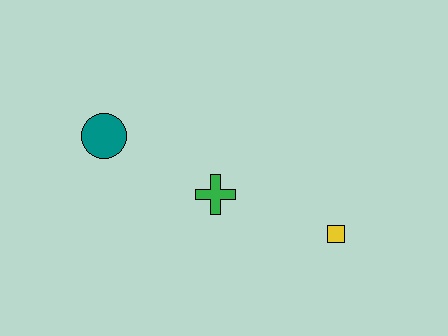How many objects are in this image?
There are 3 objects.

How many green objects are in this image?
There is 1 green object.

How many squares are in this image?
There is 1 square.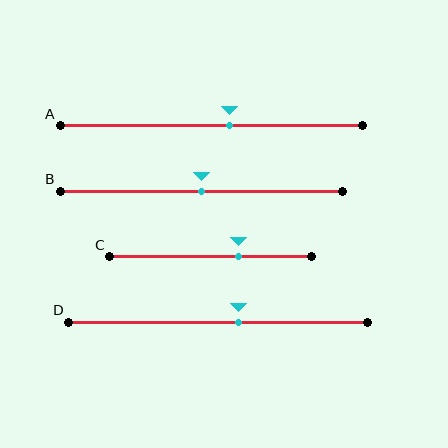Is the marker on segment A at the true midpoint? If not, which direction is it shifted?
No, the marker on segment A is shifted to the right by about 6% of the segment length.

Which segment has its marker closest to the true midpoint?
Segment B has its marker closest to the true midpoint.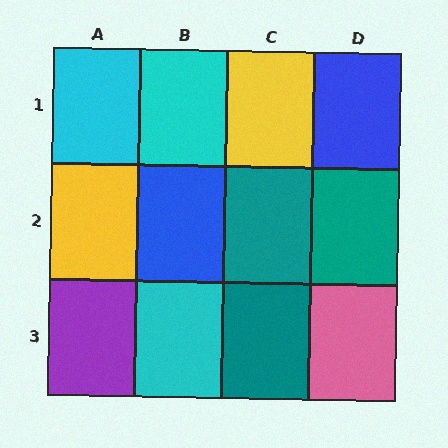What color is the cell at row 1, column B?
Cyan.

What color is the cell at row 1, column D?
Blue.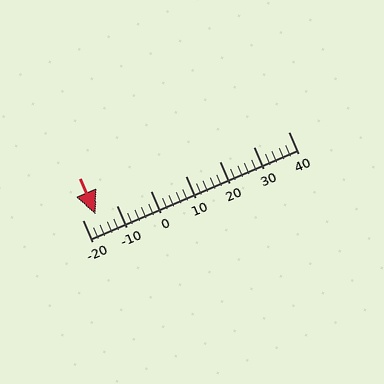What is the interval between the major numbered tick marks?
The major tick marks are spaced 10 units apart.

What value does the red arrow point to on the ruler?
The red arrow points to approximately -16.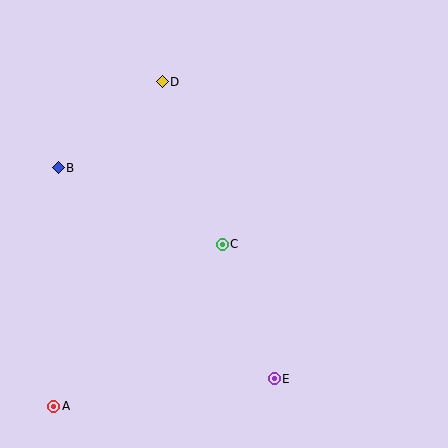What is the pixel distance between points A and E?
The distance between A and E is 222 pixels.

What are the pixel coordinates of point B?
Point B is at (58, 168).